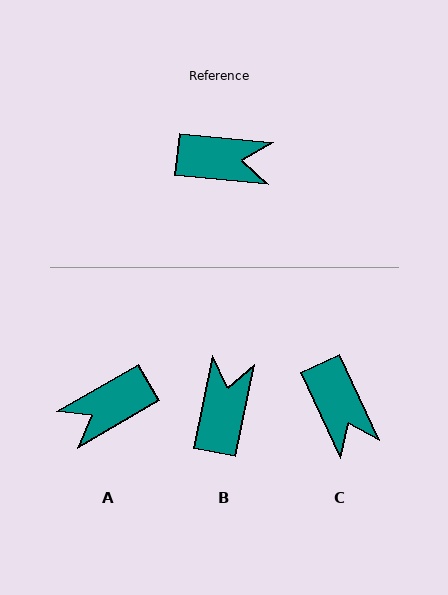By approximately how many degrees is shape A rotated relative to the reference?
Approximately 144 degrees clockwise.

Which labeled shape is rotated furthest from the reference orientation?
A, about 144 degrees away.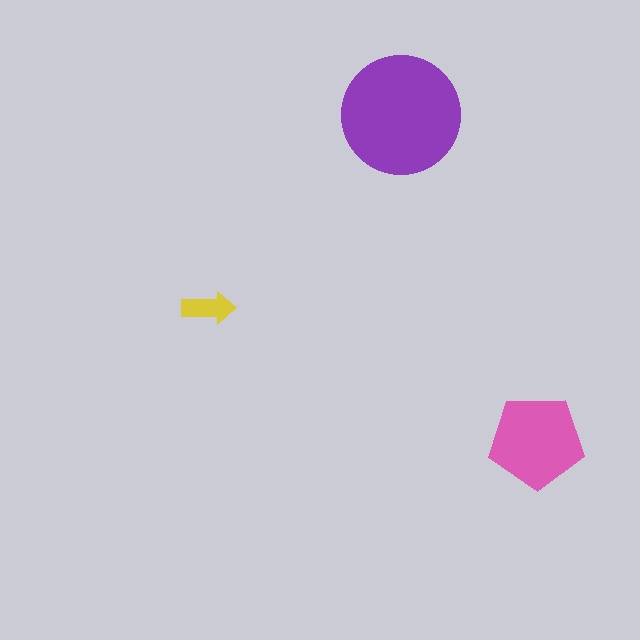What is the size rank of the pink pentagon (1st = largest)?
2nd.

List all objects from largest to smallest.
The purple circle, the pink pentagon, the yellow arrow.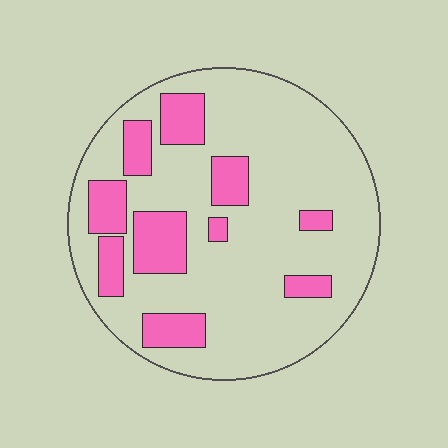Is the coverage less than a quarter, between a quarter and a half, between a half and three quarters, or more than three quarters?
Less than a quarter.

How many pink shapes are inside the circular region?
10.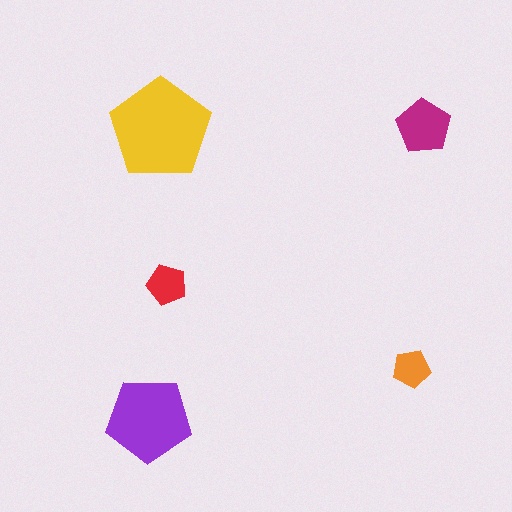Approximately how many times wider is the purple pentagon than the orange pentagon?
About 2 times wider.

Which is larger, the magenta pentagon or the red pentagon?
The magenta one.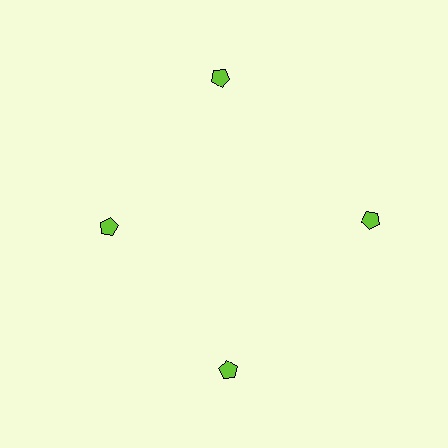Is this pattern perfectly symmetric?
No. The 4 lime pentagons are arranged in a ring, but one element near the 9 o'clock position is pulled inward toward the center, breaking the 4-fold rotational symmetry.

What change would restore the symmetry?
The symmetry would be restored by moving it outward, back onto the ring so that all 4 pentagons sit at equal angles and equal distance from the center.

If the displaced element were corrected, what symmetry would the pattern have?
It would have 4-fold rotational symmetry — the pattern would map onto itself every 90 degrees.